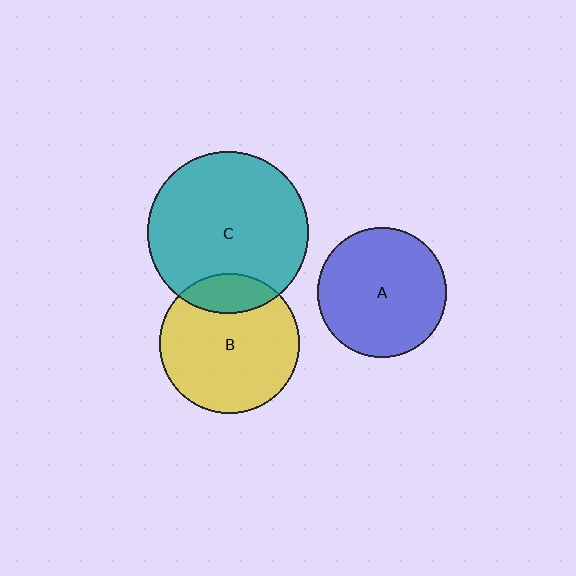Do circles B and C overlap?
Yes.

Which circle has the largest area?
Circle C (teal).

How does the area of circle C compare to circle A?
Approximately 1.6 times.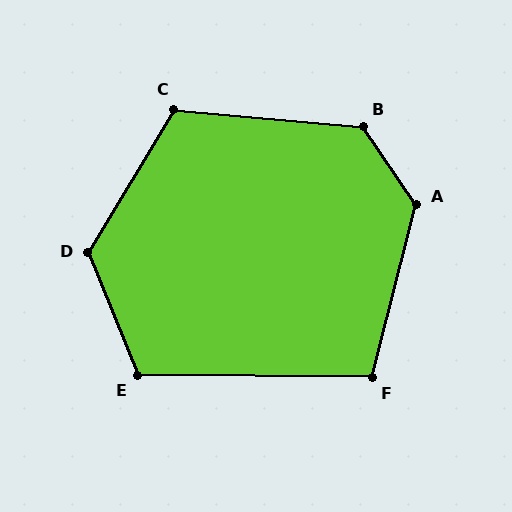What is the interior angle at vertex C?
Approximately 116 degrees (obtuse).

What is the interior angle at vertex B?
Approximately 129 degrees (obtuse).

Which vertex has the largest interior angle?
A, at approximately 132 degrees.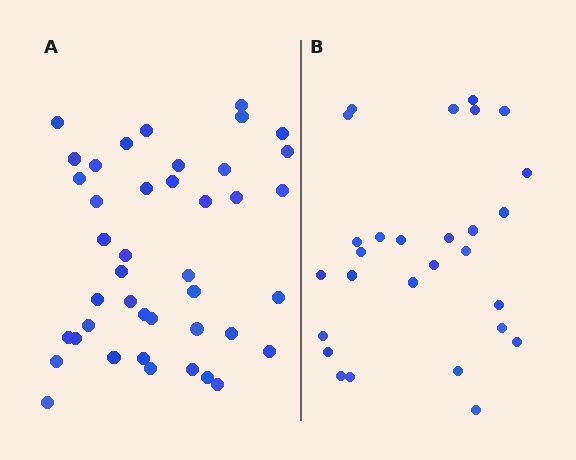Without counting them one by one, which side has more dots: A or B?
Region A (the left region) has more dots.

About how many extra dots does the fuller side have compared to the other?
Region A has approximately 15 more dots than region B.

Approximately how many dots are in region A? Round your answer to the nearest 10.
About 40 dots. (The exact count is 42, which rounds to 40.)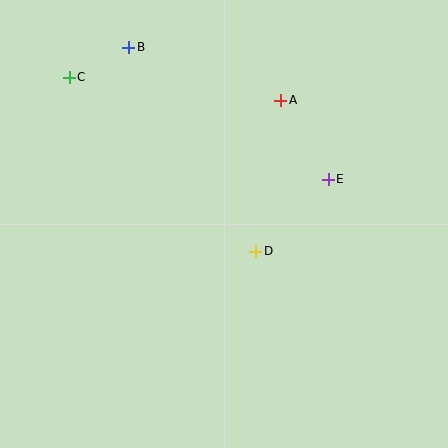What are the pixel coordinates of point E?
Point E is at (328, 179).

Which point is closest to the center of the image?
Point D at (256, 251) is closest to the center.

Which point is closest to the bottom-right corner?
Point D is closest to the bottom-right corner.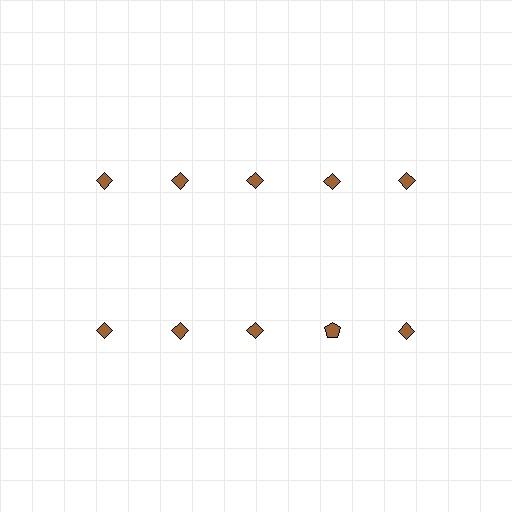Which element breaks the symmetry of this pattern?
The brown pentagon in the second row, second from right column breaks the symmetry. All other shapes are brown diamonds.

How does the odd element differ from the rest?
It has a different shape: pentagon instead of diamond.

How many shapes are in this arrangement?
There are 10 shapes arranged in a grid pattern.